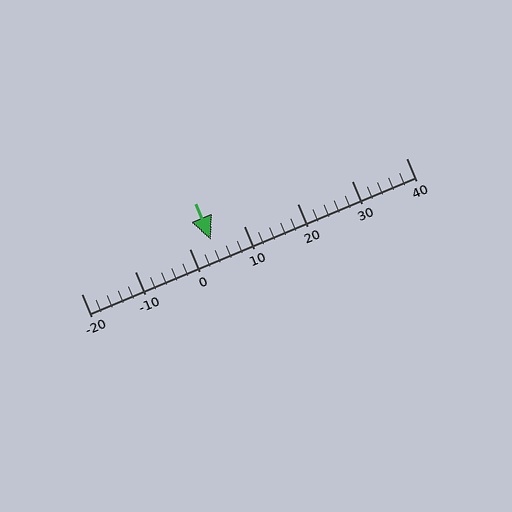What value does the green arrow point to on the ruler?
The green arrow points to approximately 4.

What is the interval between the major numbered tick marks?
The major tick marks are spaced 10 units apart.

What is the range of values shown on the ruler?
The ruler shows values from -20 to 40.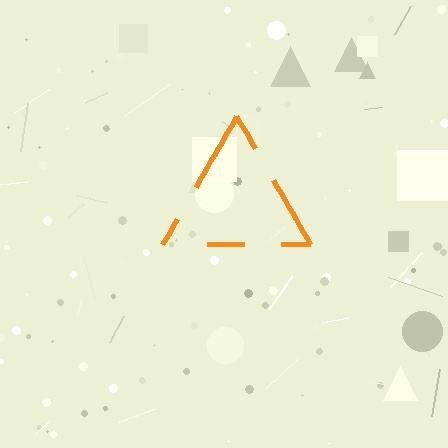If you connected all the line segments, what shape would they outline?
They would outline a triangle.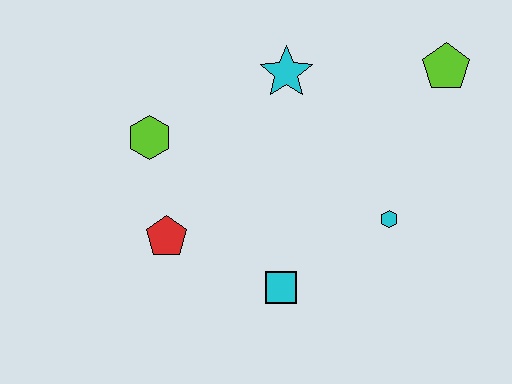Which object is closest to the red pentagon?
The lime hexagon is closest to the red pentagon.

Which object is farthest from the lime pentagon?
The red pentagon is farthest from the lime pentagon.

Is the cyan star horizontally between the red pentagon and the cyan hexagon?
Yes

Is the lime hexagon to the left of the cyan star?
Yes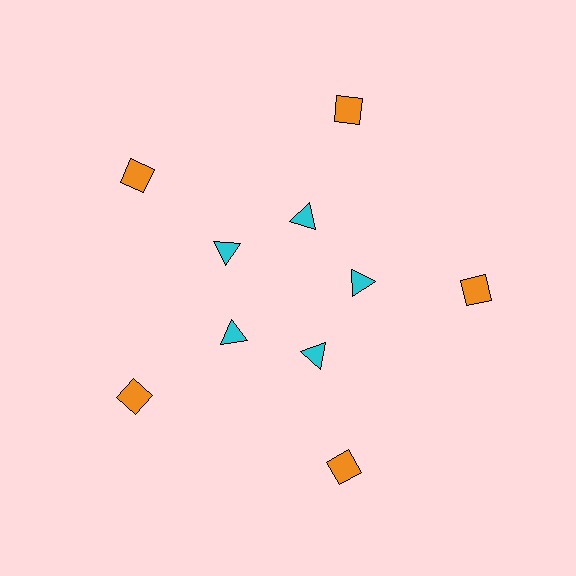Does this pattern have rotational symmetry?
Yes, this pattern has 5-fold rotational symmetry. It looks the same after rotating 72 degrees around the center.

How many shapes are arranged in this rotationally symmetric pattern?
There are 10 shapes, arranged in 5 groups of 2.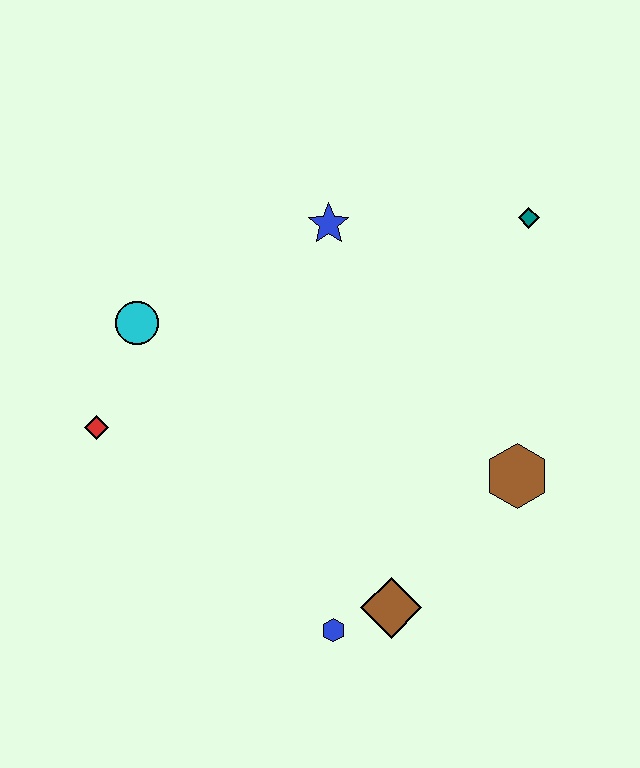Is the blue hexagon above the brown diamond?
No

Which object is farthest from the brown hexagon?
The red diamond is farthest from the brown hexagon.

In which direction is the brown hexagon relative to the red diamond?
The brown hexagon is to the right of the red diamond.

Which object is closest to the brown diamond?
The blue hexagon is closest to the brown diamond.